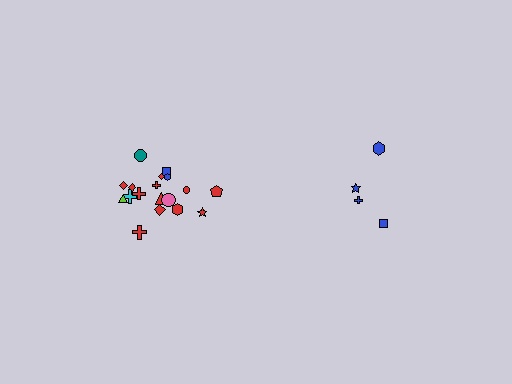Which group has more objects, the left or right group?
The left group.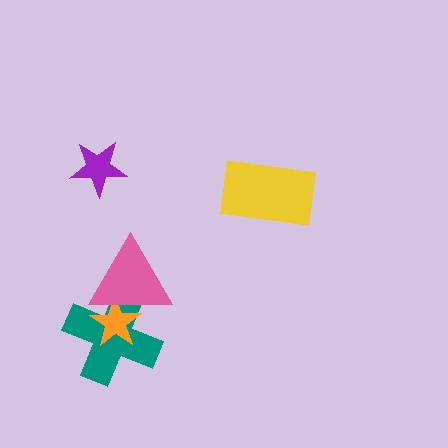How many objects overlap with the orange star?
2 objects overlap with the orange star.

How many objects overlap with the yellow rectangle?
0 objects overlap with the yellow rectangle.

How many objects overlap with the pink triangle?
2 objects overlap with the pink triangle.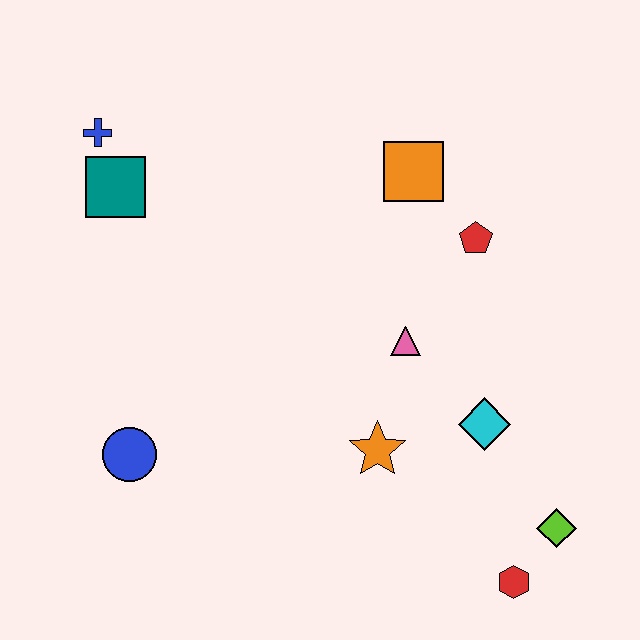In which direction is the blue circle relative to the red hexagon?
The blue circle is to the left of the red hexagon.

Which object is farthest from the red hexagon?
The blue cross is farthest from the red hexagon.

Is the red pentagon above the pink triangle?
Yes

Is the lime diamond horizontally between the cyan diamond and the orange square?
No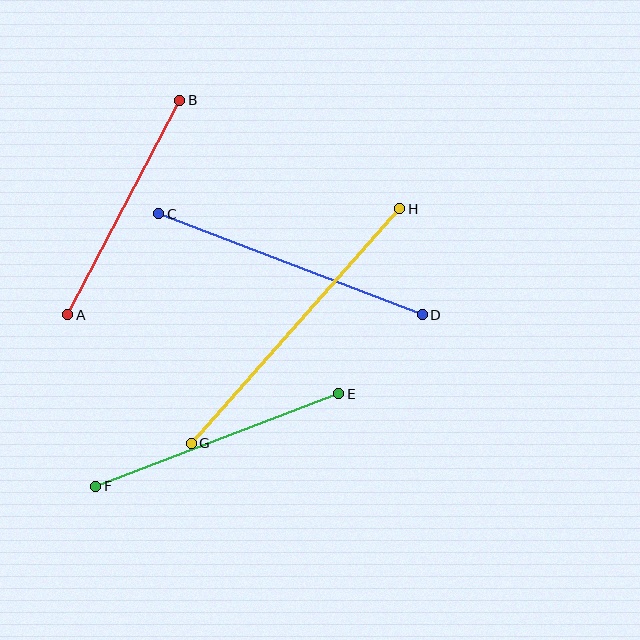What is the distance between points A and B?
The distance is approximately 242 pixels.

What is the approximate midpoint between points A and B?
The midpoint is at approximately (124, 207) pixels.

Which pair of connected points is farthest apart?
Points G and H are farthest apart.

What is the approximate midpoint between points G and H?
The midpoint is at approximately (296, 326) pixels.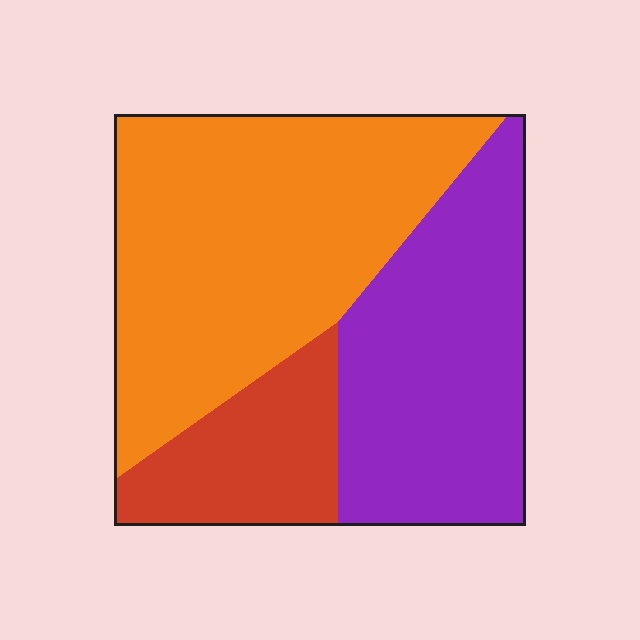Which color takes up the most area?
Orange, at roughly 50%.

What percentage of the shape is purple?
Purple covers around 35% of the shape.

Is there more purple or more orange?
Orange.